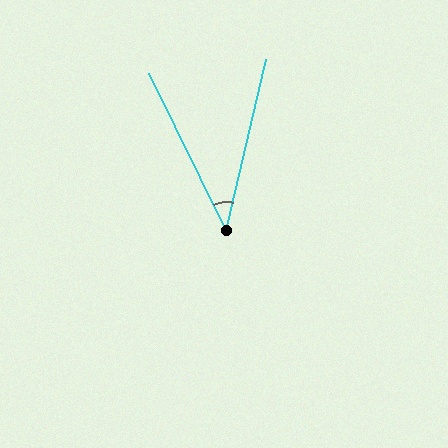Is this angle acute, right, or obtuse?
It is acute.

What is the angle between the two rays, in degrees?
Approximately 39 degrees.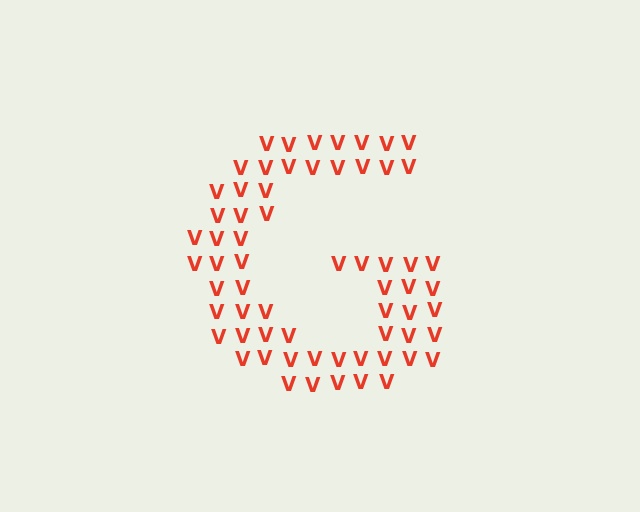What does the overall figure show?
The overall figure shows the letter G.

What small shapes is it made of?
It is made of small letter V's.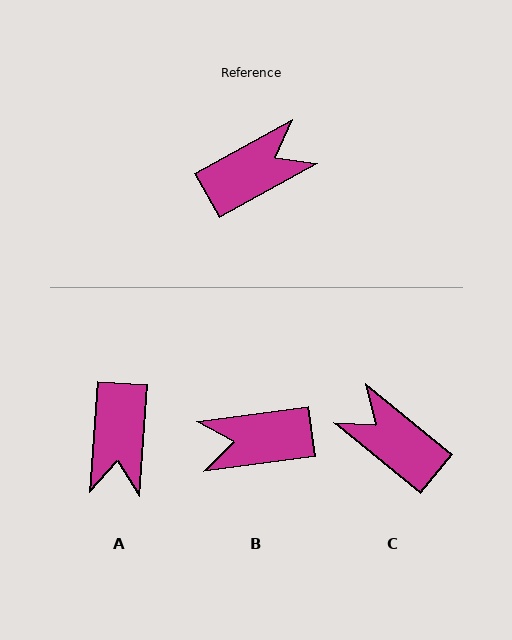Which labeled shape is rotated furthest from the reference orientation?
B, about 159 degrees away.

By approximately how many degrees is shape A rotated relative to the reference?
Approximately 123 degrees clockwise.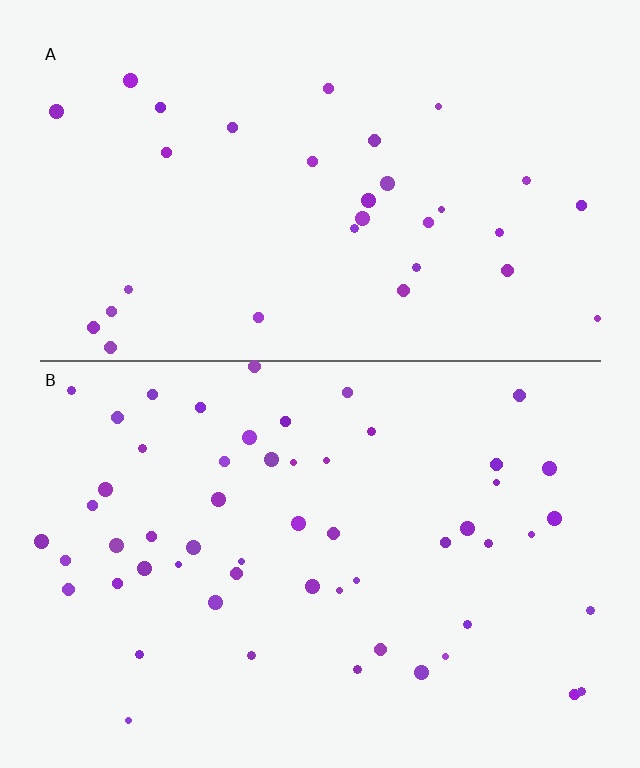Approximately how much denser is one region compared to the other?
Approximately 1.7× — region B over region A.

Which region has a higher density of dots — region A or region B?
B (the bottom).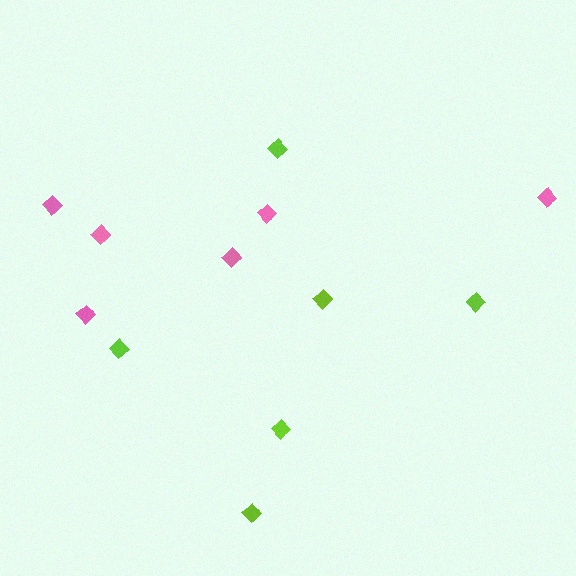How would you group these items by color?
There are 2 groups: one group of pink diamonds (6) and one group of lime diamonds (6).